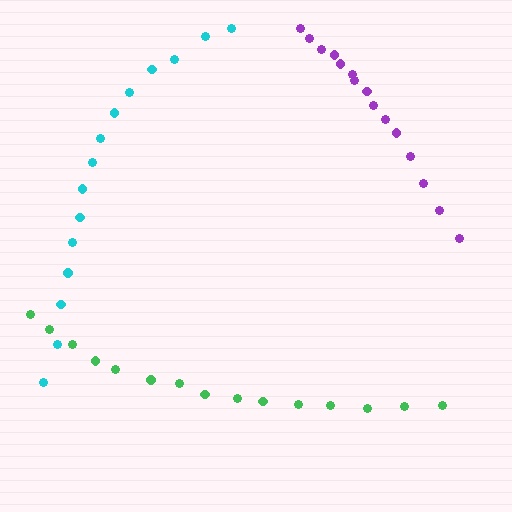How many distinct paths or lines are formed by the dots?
There are 3 distinct paths.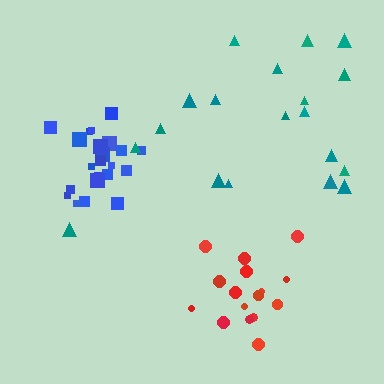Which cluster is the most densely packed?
Blue.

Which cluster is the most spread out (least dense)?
Teal.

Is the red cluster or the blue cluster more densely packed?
Blue.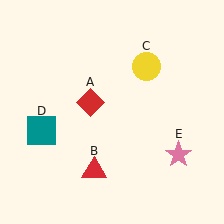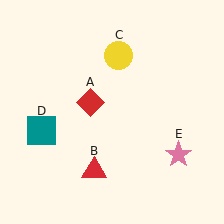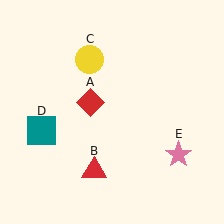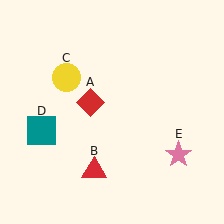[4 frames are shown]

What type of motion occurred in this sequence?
The yellow circle (object C) rotated counterclockwise around the center of the scene.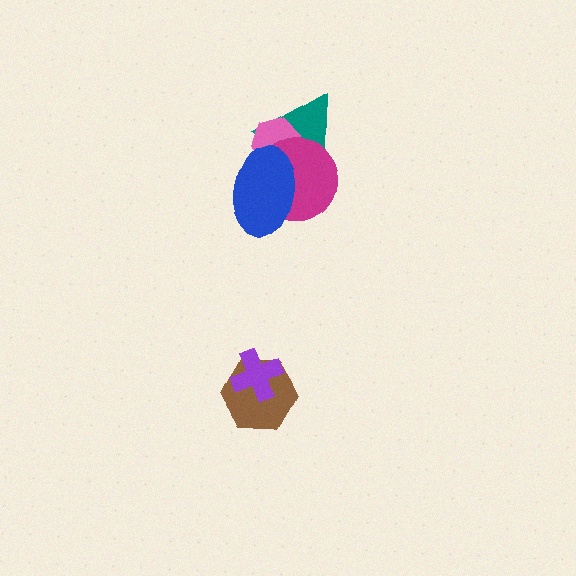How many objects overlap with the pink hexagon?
3 objects overlap with the pink hexagon.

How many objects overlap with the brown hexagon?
1 object overlaps with the brown hexagon.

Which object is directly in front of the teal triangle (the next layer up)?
The pink hexagon is directly in front of the teal triangle.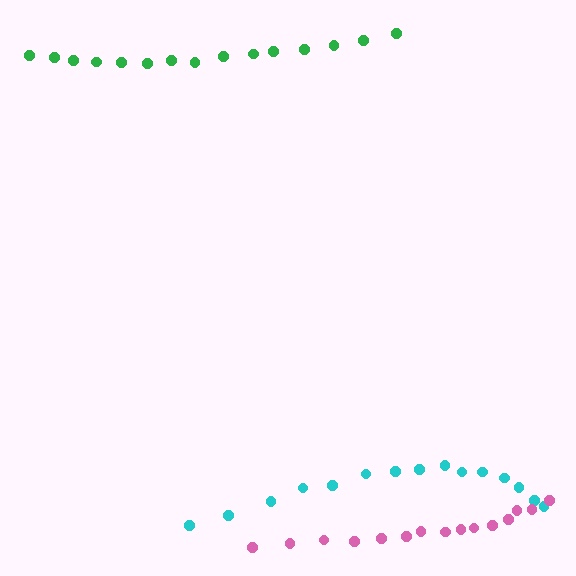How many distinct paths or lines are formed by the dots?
There are 3 distinct paths.